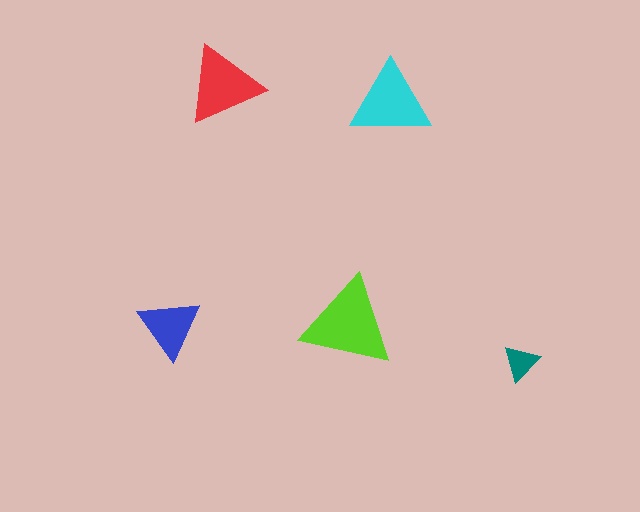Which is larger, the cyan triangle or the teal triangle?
The cyan one.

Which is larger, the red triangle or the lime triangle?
The lime one.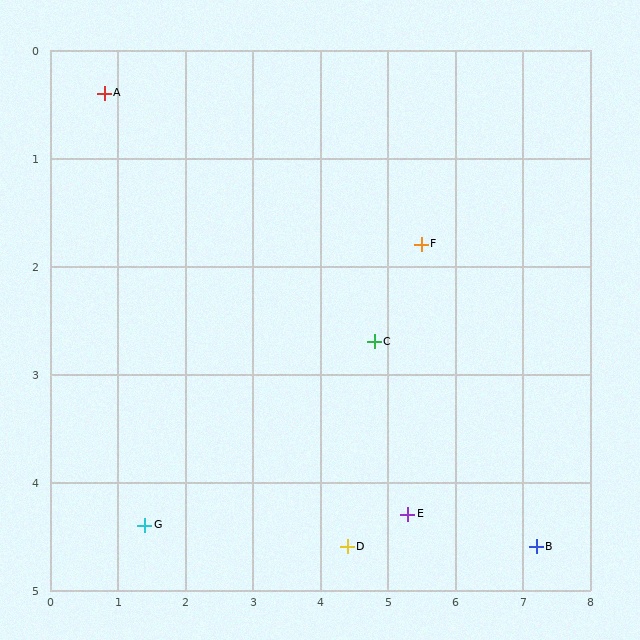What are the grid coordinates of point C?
Point C is at approximately (4.8, 2.7).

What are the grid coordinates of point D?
Point D is at approximately (4.4, 4.6).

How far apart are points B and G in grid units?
Points B and G are about 5.8 grid units apart.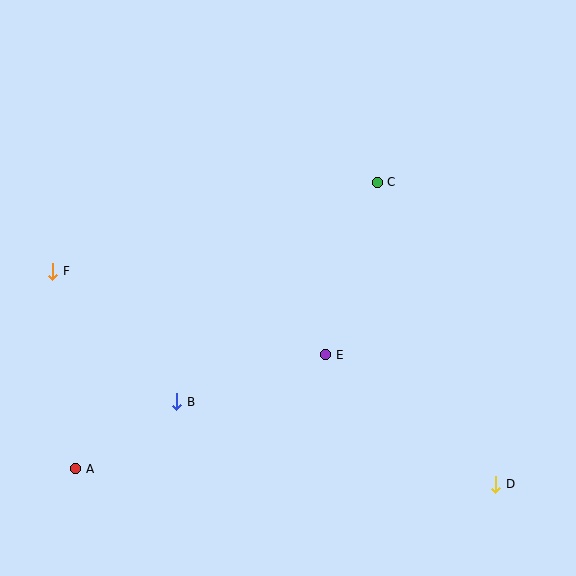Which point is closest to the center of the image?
Point E at (326, 355) is closest to the center.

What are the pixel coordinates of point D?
Point D is at (495, 484).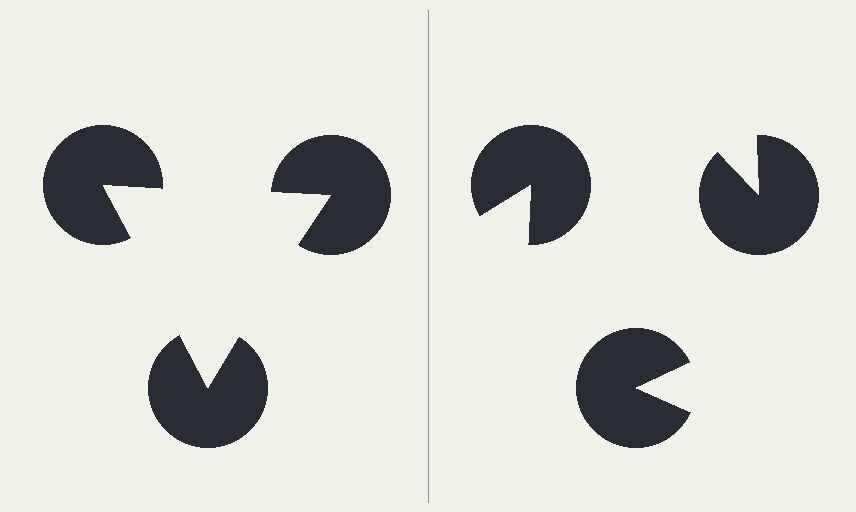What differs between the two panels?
The pac-man discs are positioned identically on both sides; only the wedge orientations differ. On the left they align to a triangle; on the right they are misaligned.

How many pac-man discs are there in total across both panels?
6 — 3 on each side.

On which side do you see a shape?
An illusory triangle appears on the left side. On the right side the wedge cuts are rotated, so no coherent shape forms.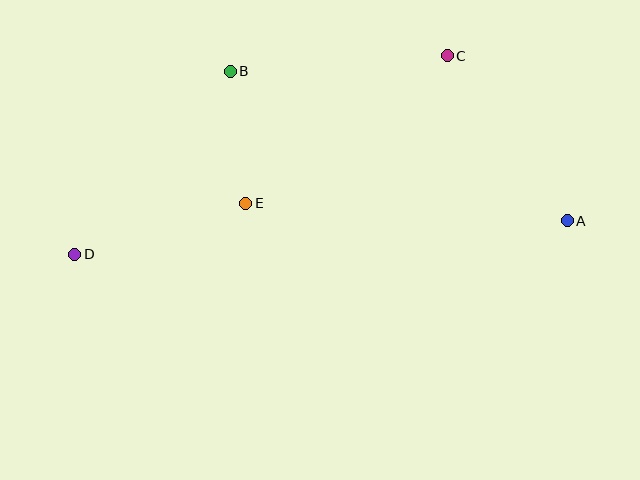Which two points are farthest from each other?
Points A and D are farthest from each other.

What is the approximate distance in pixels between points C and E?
The distance between C and E is approximately 250 pixels.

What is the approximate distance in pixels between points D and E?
The distance between D and E is approximately 178 pixels.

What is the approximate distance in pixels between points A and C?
The distance between A and C is approximately 204 pixels.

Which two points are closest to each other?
Points B and E are closest to each other.